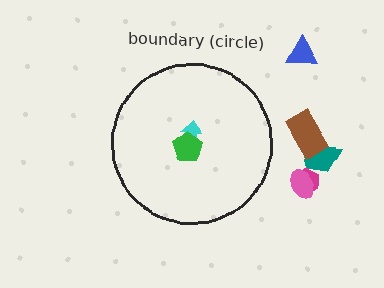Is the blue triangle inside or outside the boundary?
Outside.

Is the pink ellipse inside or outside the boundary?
Outside.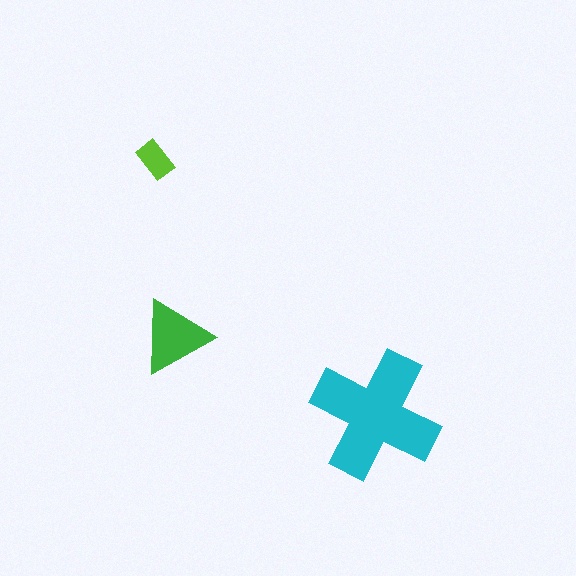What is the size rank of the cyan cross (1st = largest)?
1st.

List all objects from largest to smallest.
The cyan cross, the green triangle, the lime rectangle.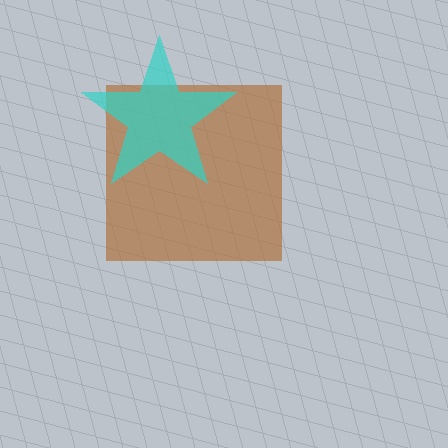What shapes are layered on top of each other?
The layered shapes are: a brown square, a cyan star.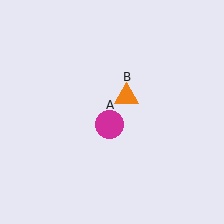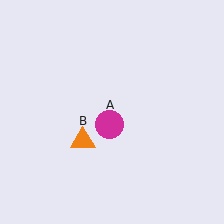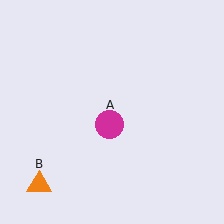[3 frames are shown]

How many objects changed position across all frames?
1 object changed position: orange triangle (object B).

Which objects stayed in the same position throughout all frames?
Magenta circle (object A) remained stationary.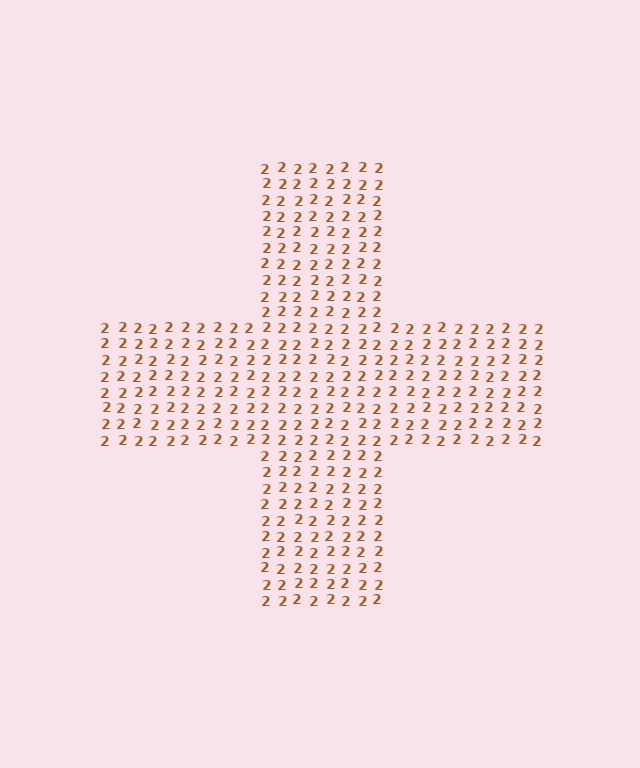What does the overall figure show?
The overall figure shows a cross.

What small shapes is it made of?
It is made of small digit 2's.